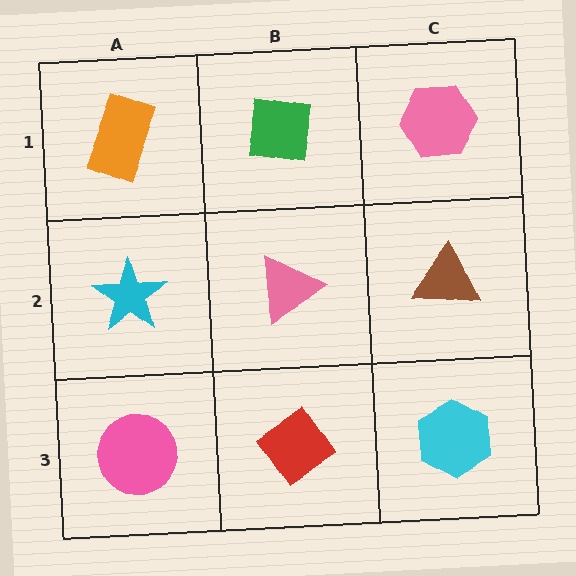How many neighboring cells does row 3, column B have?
3.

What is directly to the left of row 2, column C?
A pink triangle.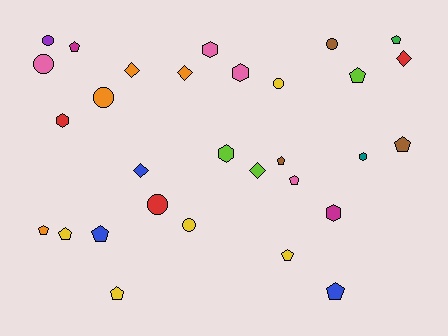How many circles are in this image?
There are 7 circles.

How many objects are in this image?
There are 30 objects.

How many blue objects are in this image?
There are 3 blue objects.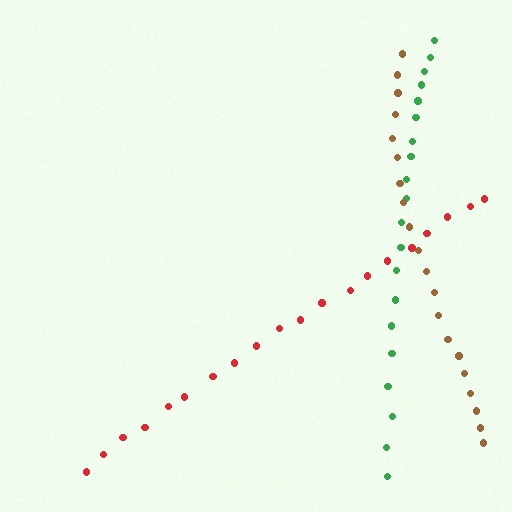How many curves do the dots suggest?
There are 3 distinct paths.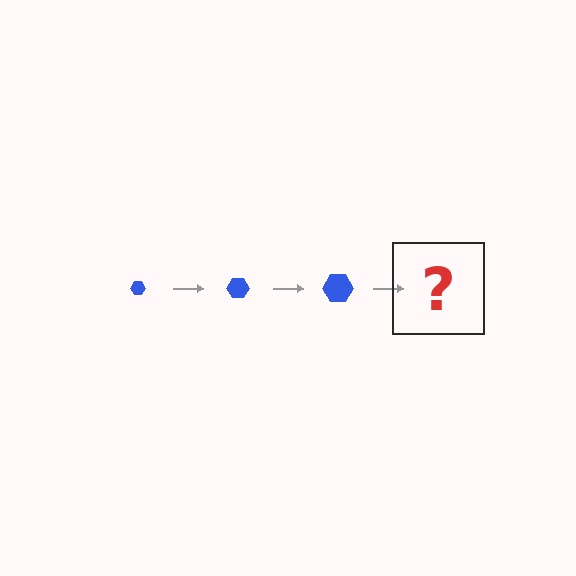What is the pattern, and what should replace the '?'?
The pattern is that the hexagon gets progressively larger each step. The '?' should be a blue hexagon, larger than the previous one.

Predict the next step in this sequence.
The next step is a blue hexagon, larger than the previous one.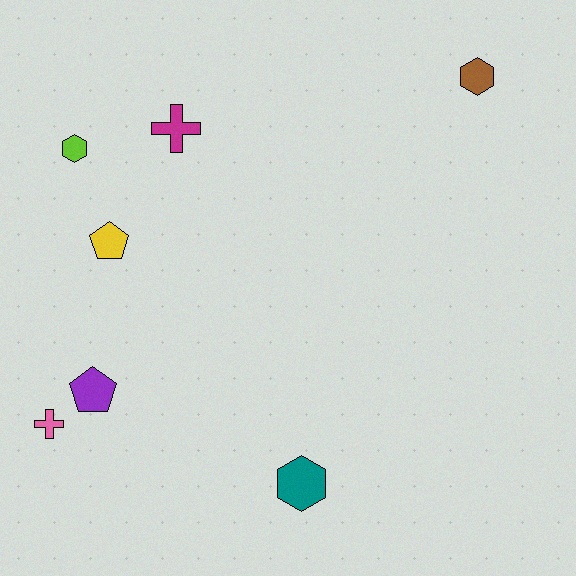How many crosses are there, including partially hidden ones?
There are 2 crosses.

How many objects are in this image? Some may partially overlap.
There are 7 objects.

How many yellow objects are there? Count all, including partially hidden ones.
There is 1 yellow object.